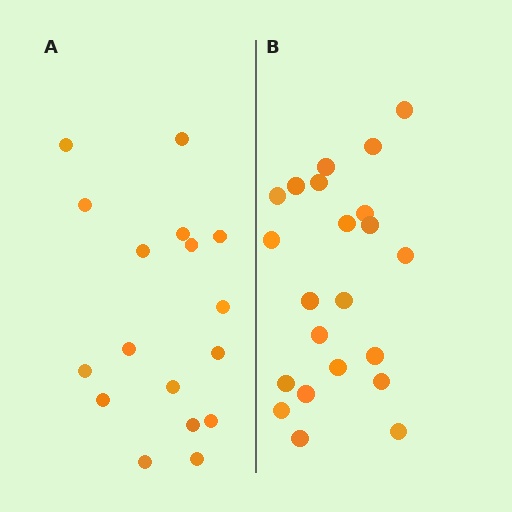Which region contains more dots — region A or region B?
Region B (the right region) has more dots.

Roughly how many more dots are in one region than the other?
Region B has about 5 more dots than region A.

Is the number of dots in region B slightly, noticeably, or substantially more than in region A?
Region B has noticeably more, but not dramatically so. The ratio is roughly 1.3 to 1.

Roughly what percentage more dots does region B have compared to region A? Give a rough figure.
About 30% more.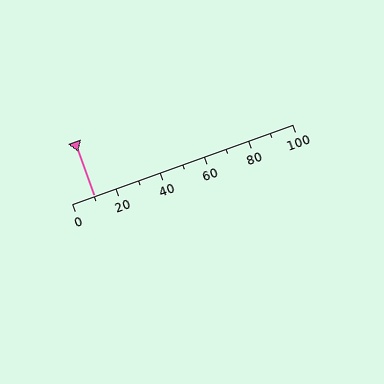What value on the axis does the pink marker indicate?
The marker indicates approximately 10.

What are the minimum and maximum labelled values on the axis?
The axis runs from 0 to 100.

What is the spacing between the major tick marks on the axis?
The major ticks are spaced 20 apart.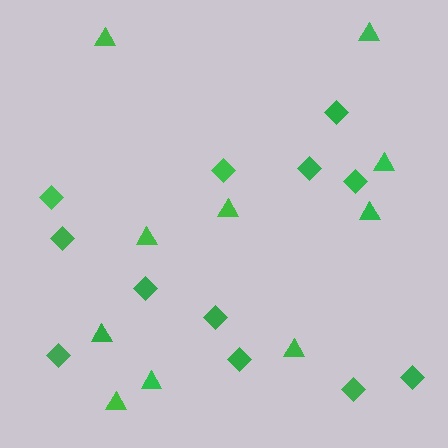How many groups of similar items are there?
There are 2 groups: one group of diamonds (12) and one group of triangles (10).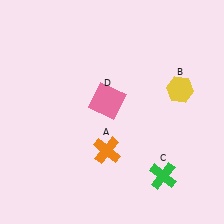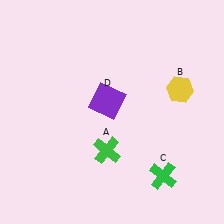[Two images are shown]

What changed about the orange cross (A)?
In Image 1, A is orange. In Image 2, it changed to green.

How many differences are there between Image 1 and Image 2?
There are 2 differences between the two images.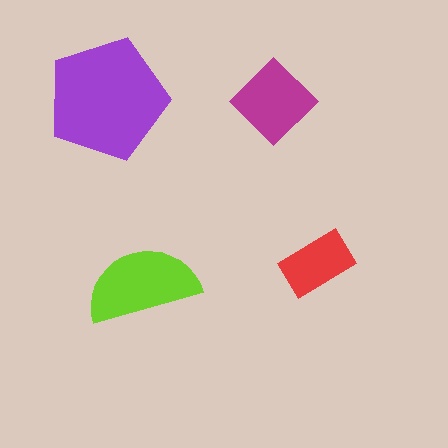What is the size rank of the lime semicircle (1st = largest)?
2nd.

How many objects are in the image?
There are 4 objects in the image.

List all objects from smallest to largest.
The red rectangle, the magenta diamond, the lime semicircle, the purple pentagon.